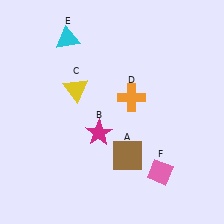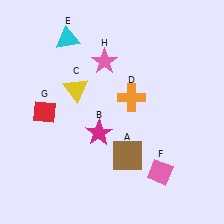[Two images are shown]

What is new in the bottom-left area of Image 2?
A red diamond (G) was added in the bottom-left area of Image 2.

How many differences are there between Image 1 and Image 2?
There are 2 differences between the two images.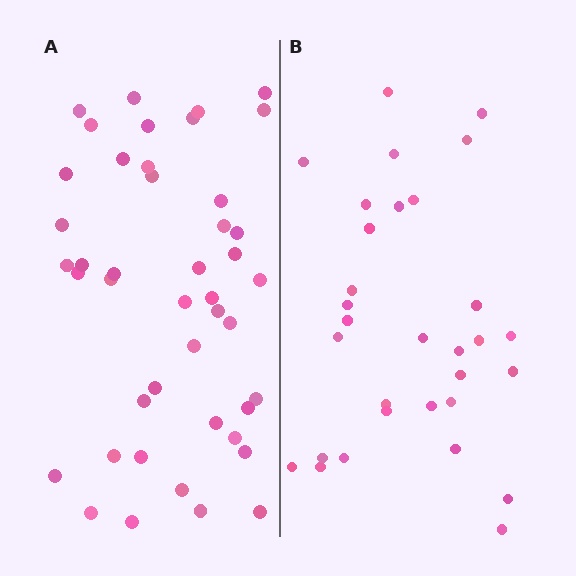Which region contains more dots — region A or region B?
Region A (the left region) has more dots.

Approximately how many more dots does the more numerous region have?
Region A has approximately 15 more dots than region B.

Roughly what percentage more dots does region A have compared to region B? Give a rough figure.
About 40% more.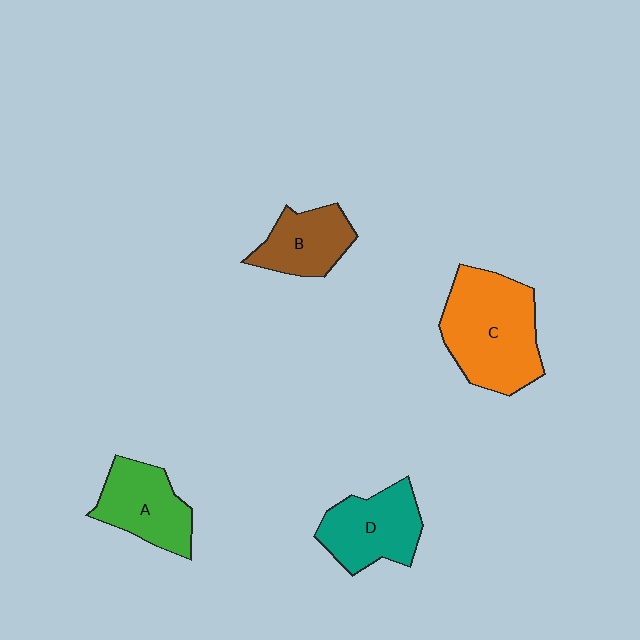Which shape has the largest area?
Shape C (orange).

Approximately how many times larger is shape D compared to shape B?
Approximately 1.3 times.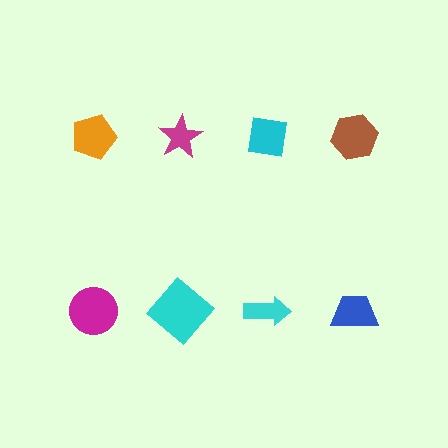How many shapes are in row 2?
4 shapes.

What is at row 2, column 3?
A cyan arrow.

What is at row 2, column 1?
A magenta circle.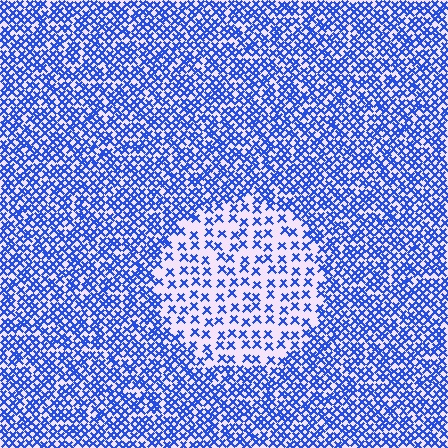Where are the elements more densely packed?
The elements are more densely packed outside the circle boundary.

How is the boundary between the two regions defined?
The boundary is defined by a change in element density (approximately 2.4x ratio). All elements are the same color, size, and shape.